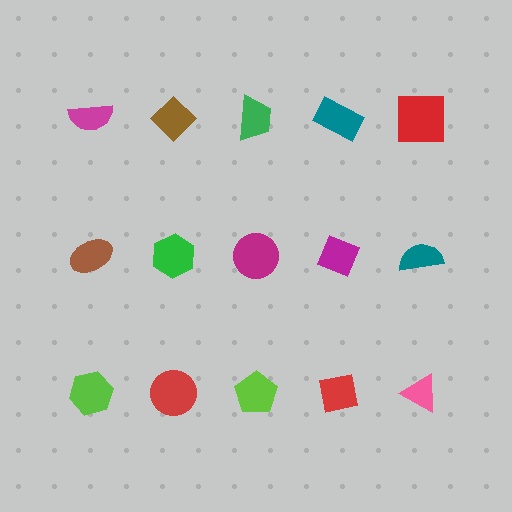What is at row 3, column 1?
A lime hexagon.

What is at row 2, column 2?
A green hexagon.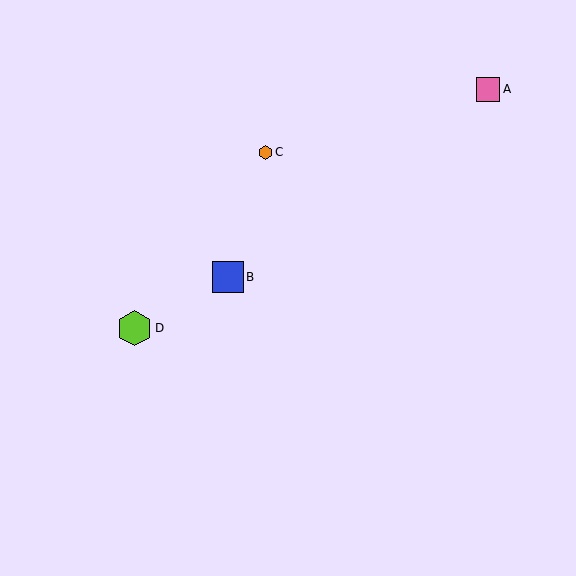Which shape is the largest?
The lime hexagon (labeled D) is the largest.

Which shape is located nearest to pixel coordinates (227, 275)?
The blue square (labeled B) at (228, 277) is nearest to that location.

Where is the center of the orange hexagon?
The center of the orange hexagon is at (266, 152).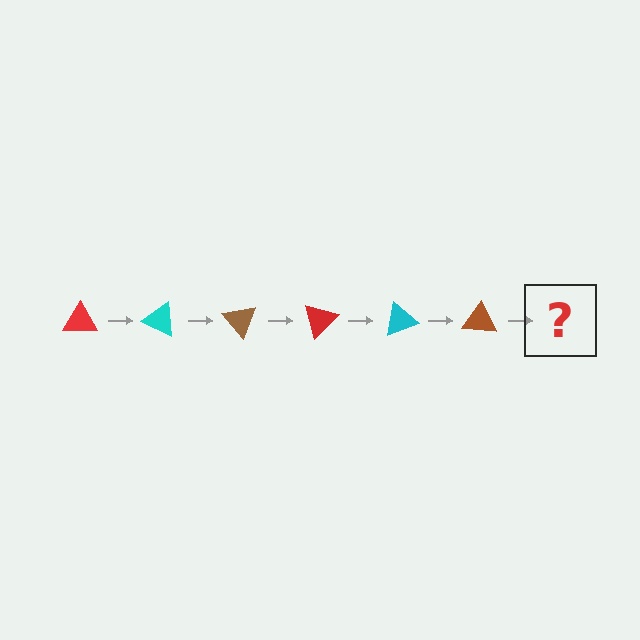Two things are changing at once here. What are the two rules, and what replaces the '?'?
The two rules are that it rotates 25 degrees each step and the color cycles through red, cyan, and brown. The '?' should be a red triangle, rotated 150 degrees from the start.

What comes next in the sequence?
The next element should be a red triangle, rotated 150 degrees from the start.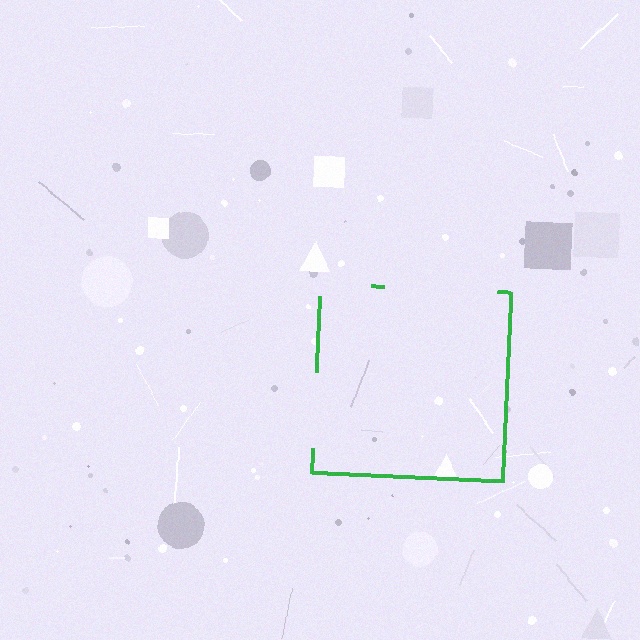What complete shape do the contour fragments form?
The contour fragments form a square.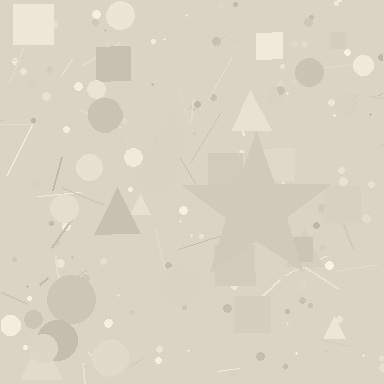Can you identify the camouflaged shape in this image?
The camouflaged shape is a star.